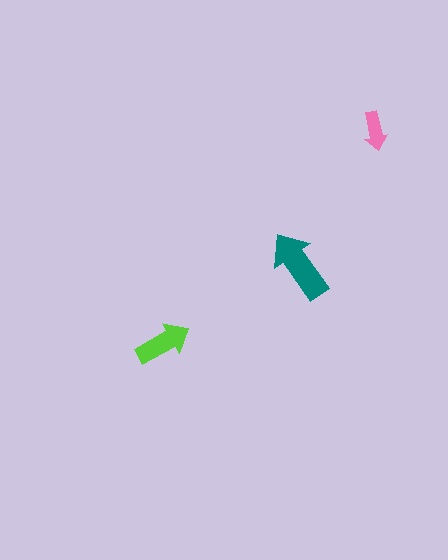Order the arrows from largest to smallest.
the teal one, the lime one, the pink one.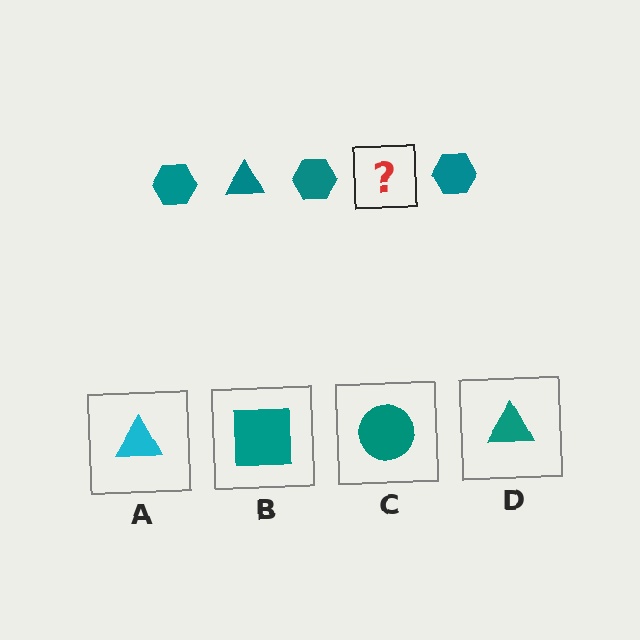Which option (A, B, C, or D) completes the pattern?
D.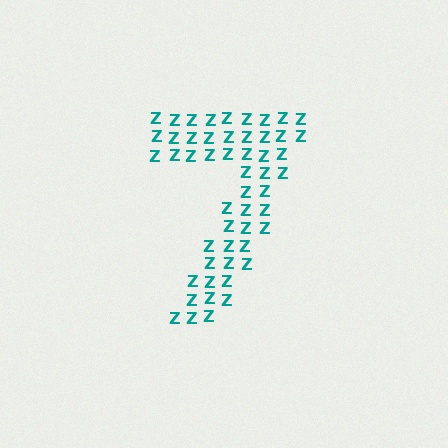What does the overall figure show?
The overall figure shows the digit 7.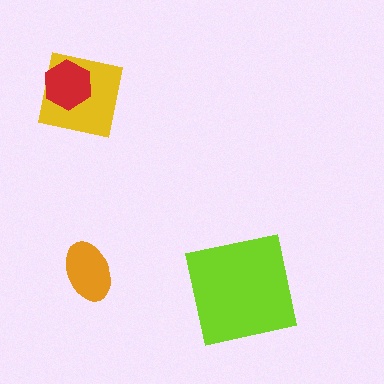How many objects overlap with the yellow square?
1 object overlaps with the yellow square.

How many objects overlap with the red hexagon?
1 object overlaps with the red hexagon.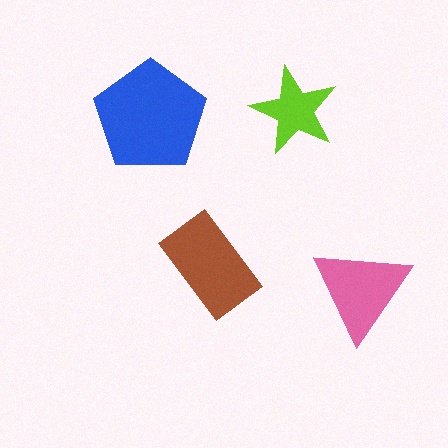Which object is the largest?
The blue pentagon.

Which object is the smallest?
The lime star.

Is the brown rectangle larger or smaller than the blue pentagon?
Smaller.